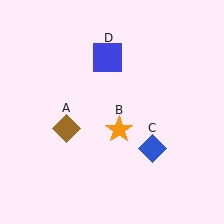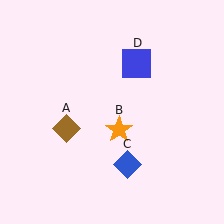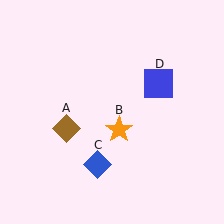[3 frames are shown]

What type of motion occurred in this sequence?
The blue diamond (object C), blue square (object D) rotated clockwise around the center of the scene.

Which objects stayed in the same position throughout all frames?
Brown diamond (object A) and orange star (object B) remained stationary.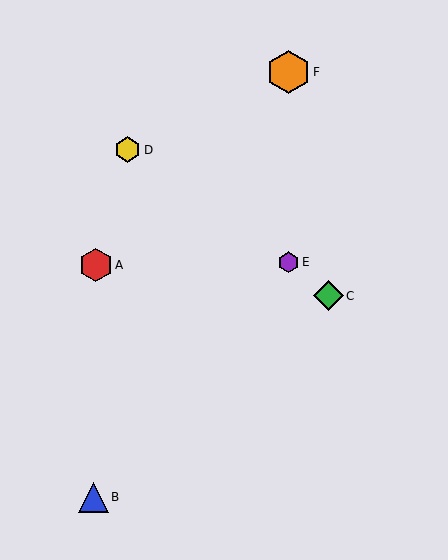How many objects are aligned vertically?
2 objects (E, F) are aligned vertically.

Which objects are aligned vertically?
Objects E, F are aligned vertically.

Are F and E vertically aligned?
Yes, both are at x≈288.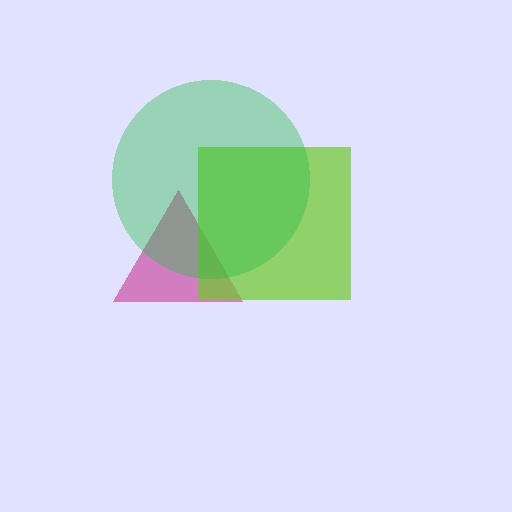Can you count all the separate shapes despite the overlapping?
Yes, there are 3 separate shapes.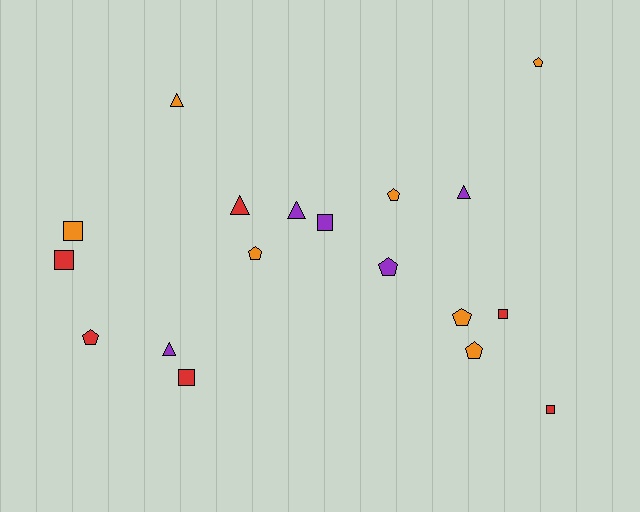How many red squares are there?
There are 4 red squares.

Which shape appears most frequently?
Pentagon, with 7 objects.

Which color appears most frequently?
Orange, with 7 objects.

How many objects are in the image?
There are 18 objects.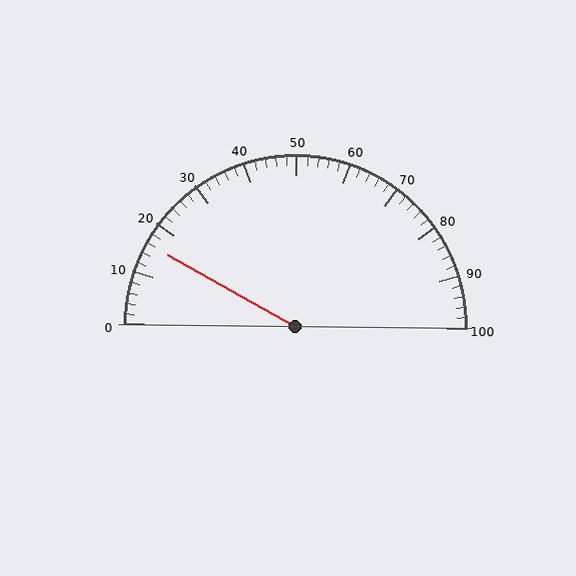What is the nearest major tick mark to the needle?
The nearest major tick mark is 20.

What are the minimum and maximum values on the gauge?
The gauge ranges from 0 to 100.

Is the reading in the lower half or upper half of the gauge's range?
The reading is in the lower half of the range (0 to 100).